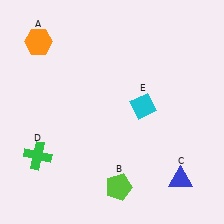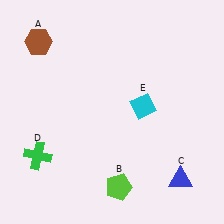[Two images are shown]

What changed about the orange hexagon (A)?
In Image 1, A is orange. In Image 2, it changed to brown.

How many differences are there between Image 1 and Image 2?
There is 1 difference between the two images.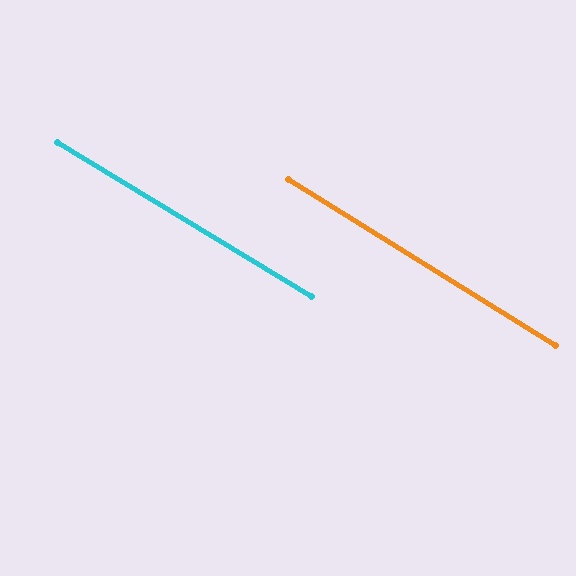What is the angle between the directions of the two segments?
Approximately 1 degree.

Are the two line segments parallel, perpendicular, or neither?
Parallel — their directions differ by only 0.5°.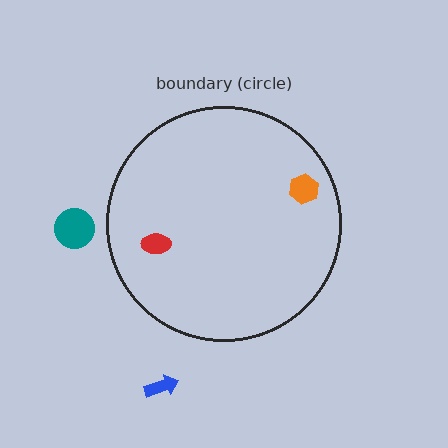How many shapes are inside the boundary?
2 inside, 2 outside.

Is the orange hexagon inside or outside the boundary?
Inside.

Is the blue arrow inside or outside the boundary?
Outside.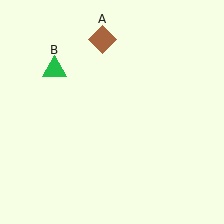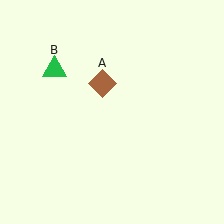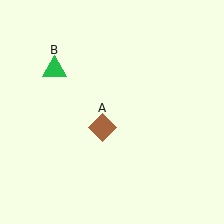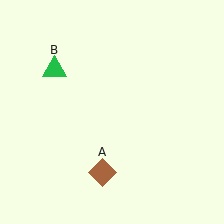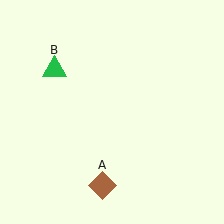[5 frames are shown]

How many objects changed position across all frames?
1 object changed position: brown diamond (object A).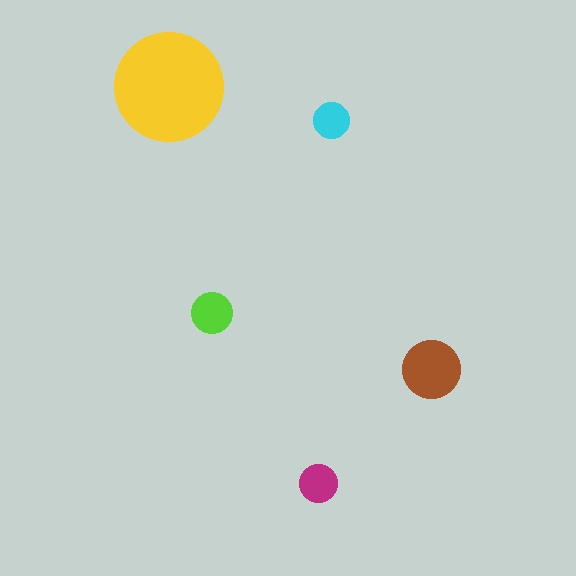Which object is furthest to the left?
The yellow circle is leftmost.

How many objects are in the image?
There are 5 objects in the image.